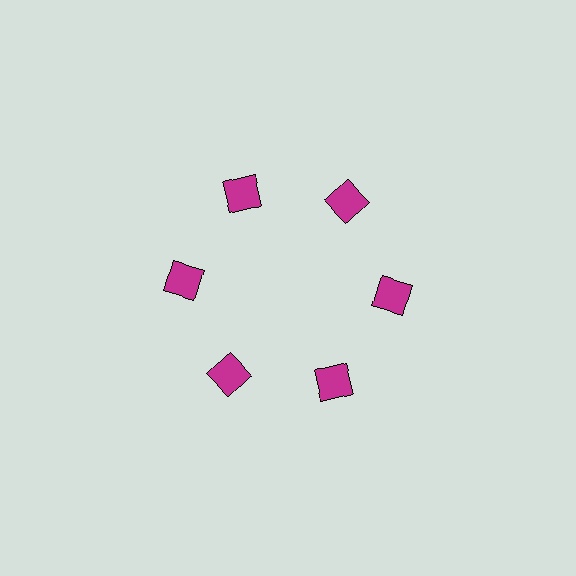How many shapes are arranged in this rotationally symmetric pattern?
There are 6 shapes, arranged in 6 groups of 1.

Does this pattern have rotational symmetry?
Yes, this pattern has 6-fold rotational symmetry. It looks the same after rotating 60 degrees around the center.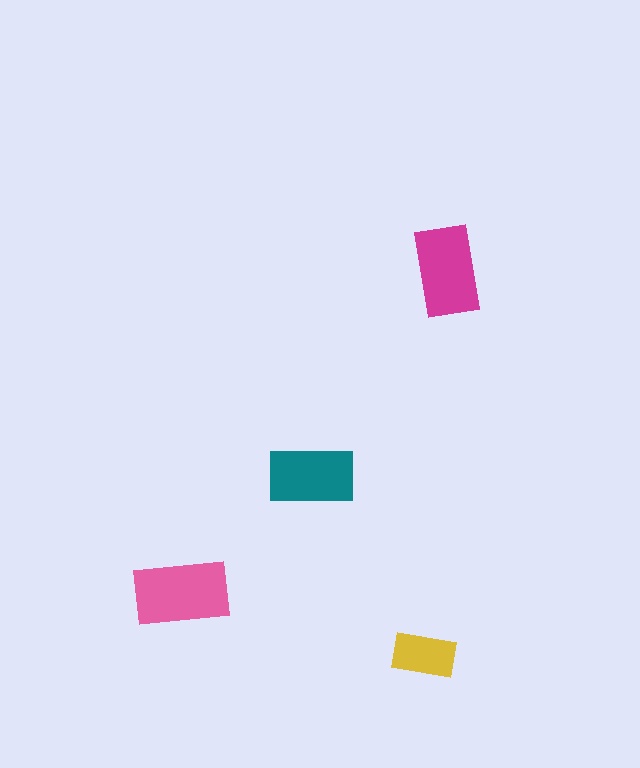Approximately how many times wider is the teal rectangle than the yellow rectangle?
About 1.5 times wider.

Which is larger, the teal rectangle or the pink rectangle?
The pink one.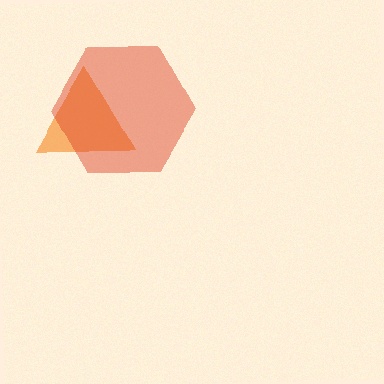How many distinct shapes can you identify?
There are 2 distinct shapes: an orange triangle, a red hexagon.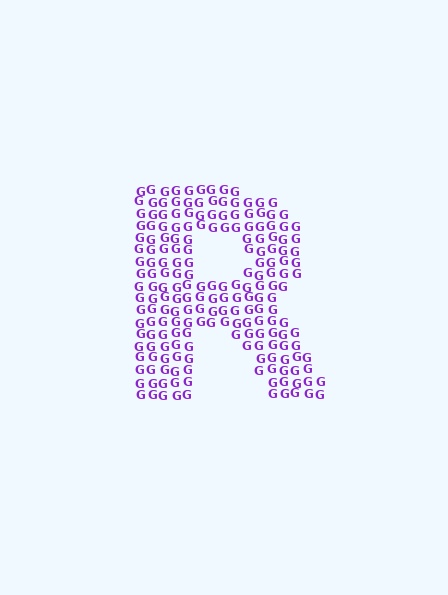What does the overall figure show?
The overall figure shows the letter R.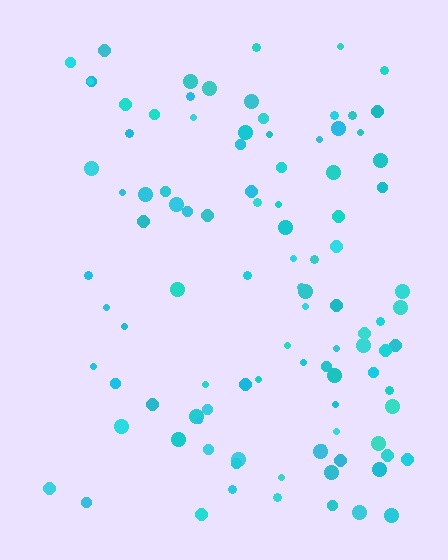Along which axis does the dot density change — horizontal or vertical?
Horizontal.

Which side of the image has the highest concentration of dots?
The right.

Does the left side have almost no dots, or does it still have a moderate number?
Still a moderate number, just noticeably fewer than the right.